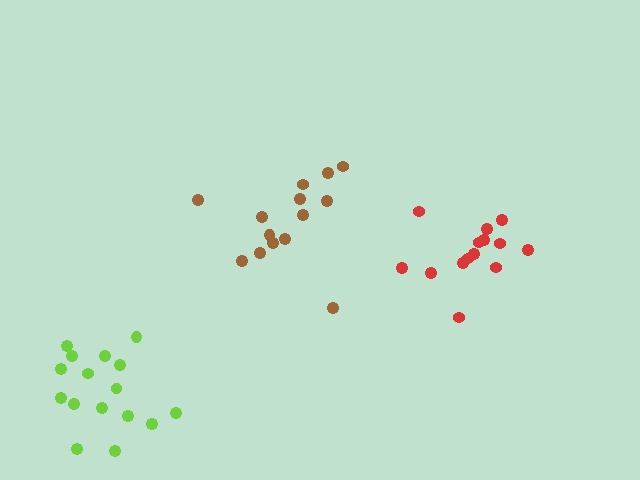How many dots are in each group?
Group 1: 14 dots, Group 2: 16 dots, Group 3: 14 dots (44 total).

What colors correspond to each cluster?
The clusters are colored: red, lime, brown.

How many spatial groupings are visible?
There are 3 spatial groupings.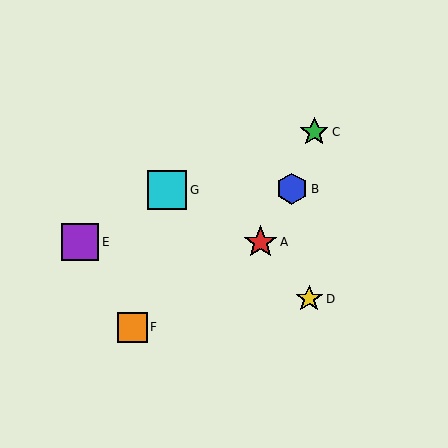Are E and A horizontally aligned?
Yes, both are at y≈242.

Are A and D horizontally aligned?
No, A is at y≈242 and D is at y≈299.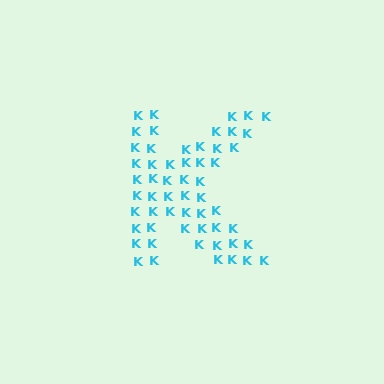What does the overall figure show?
The overall figure shows the letter K.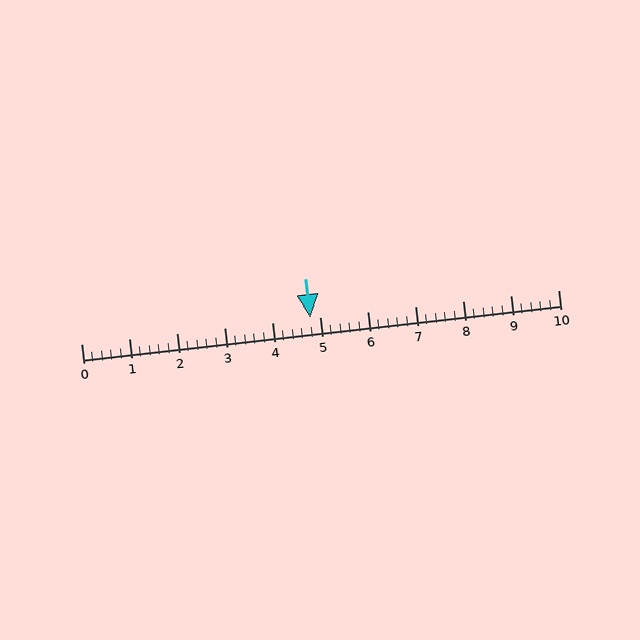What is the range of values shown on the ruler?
The ruler shows values from 0 to 10.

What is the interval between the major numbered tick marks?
The major tick marks are spaced 1 units apart.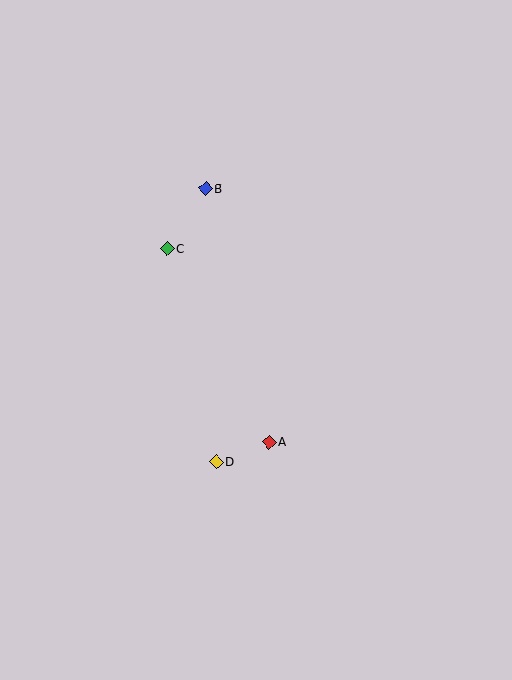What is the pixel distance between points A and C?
The distance between A and C is 219 pixels.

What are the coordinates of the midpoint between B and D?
The midpoint between B and D is at (211, 325).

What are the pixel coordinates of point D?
Point D is at (216, 462).